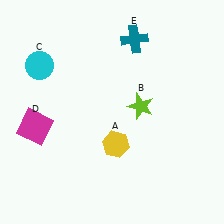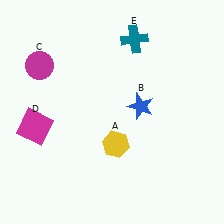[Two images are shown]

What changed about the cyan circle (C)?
In Image 1, C is cyan. In Image 2, it changed to magenta.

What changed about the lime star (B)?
In Image 1, B is lime. In Image 2, it changed to blue.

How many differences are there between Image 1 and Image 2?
There are 2 differences between the two images.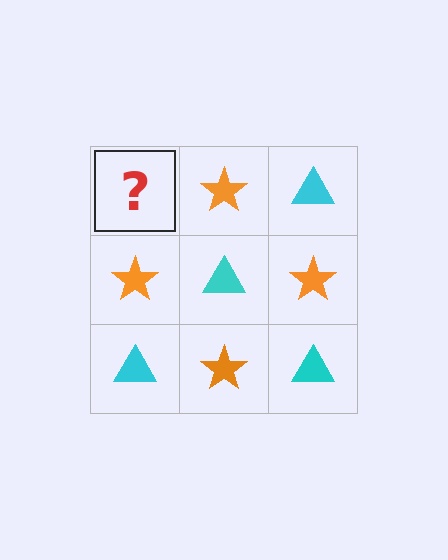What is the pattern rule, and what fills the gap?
The rule is that it alternates cyan triangle and orange star in a checkerboard pattern. The gap should be filled with a cyan triangle.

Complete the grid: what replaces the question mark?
The question mark should be replaced with a cyan triangle.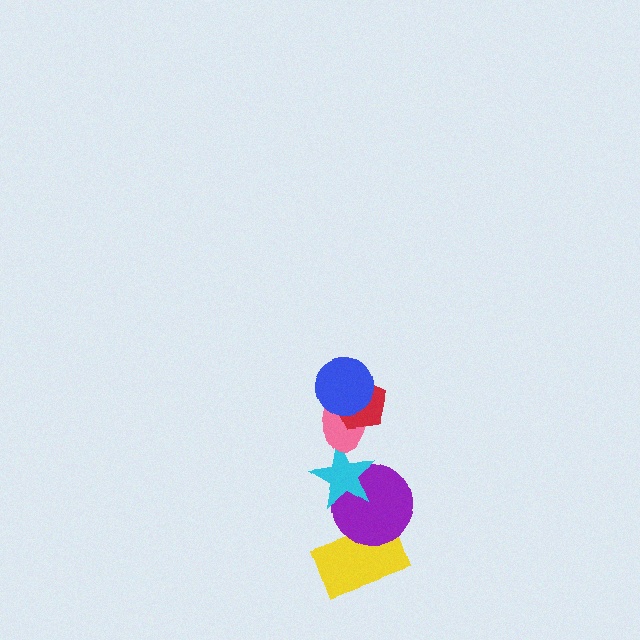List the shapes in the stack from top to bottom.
From top to bottom: the blue circle, the red pentagon, the pink ellipse, the cyan star, the purple circle, the yellow rectangle.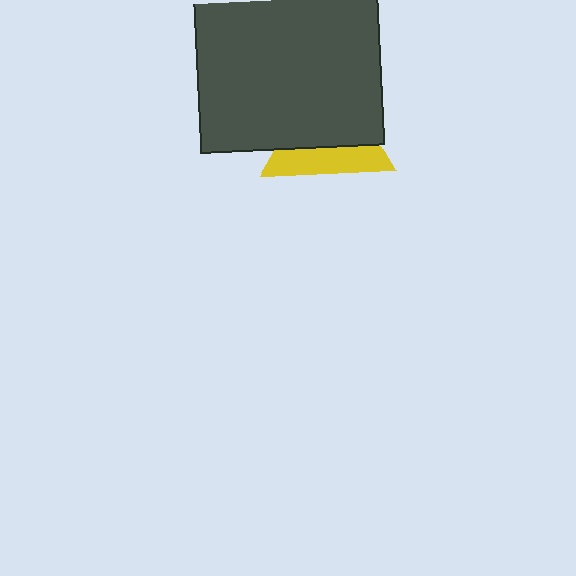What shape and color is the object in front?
The object in front is a dark gray square.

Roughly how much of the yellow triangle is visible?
A small part of it is visible (roughly 39%).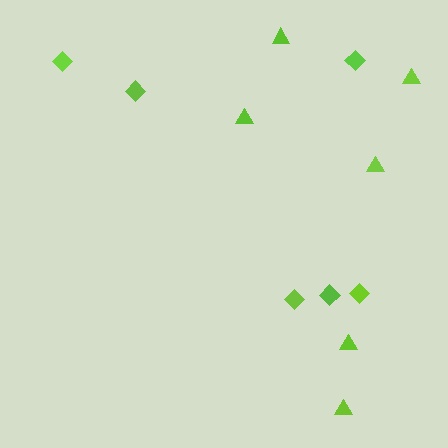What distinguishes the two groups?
There are 2 groups: one group of triangles (6) and one group of diamonds (6).